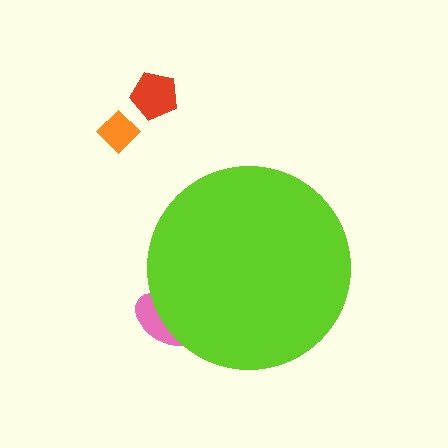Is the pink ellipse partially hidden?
Yes, the pink ellipse is partially hidden behind the lime circle.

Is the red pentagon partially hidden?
No, the red pentagon is fully visible.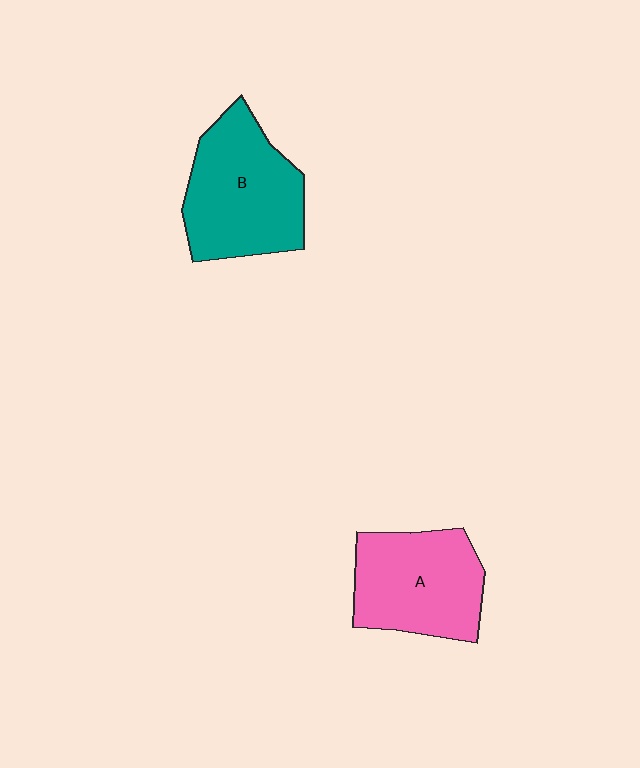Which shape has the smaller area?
Shape A (pink).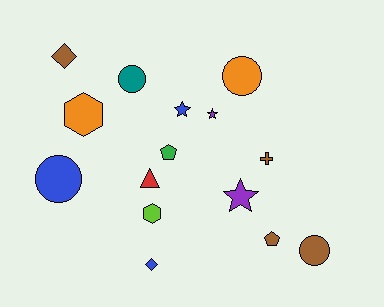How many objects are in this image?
There are 15 objects.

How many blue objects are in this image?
There are 3 blue objects.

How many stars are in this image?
There are 3 stars.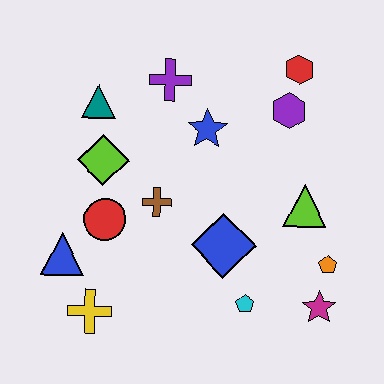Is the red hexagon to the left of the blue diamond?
No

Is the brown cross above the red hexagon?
No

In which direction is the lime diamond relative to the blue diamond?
The lime diamond is to the left of the blue diamond.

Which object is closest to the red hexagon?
The purple hexagon is closest to the red hexagon.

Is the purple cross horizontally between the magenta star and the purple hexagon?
No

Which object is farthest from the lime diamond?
The magenta star is farthest from the lime diamond.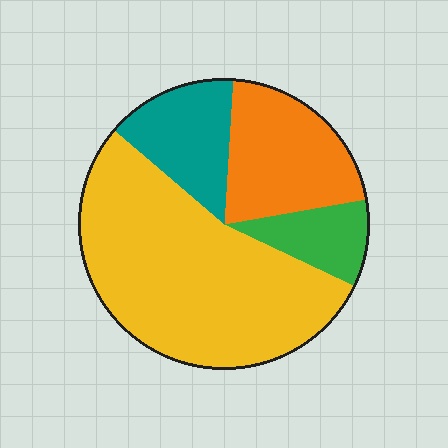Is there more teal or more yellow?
Yellow.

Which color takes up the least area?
Green, at roughly 10%.